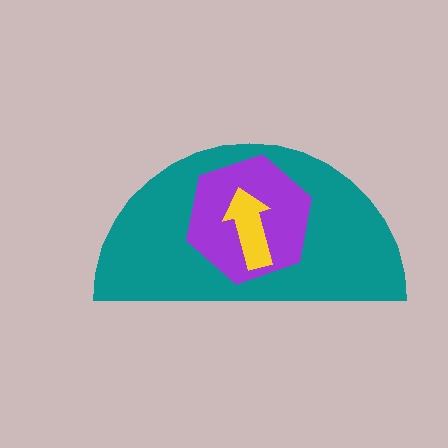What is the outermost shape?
The teal semicircle.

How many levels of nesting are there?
3.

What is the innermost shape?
The yellow arrow.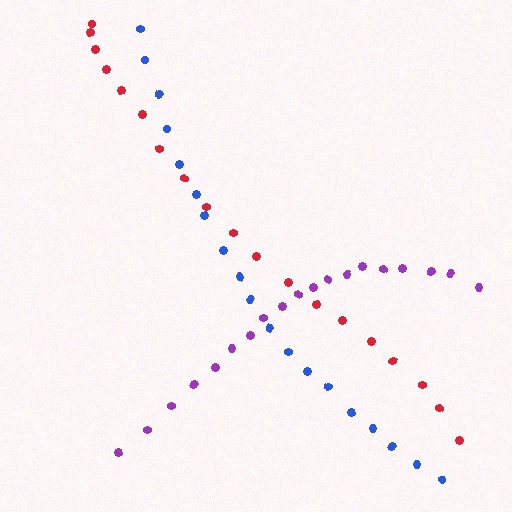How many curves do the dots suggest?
There are 3 distinct paths.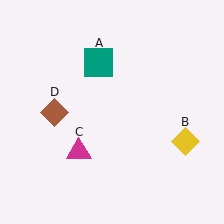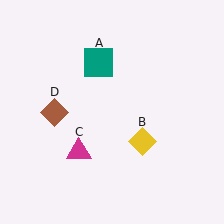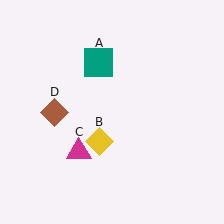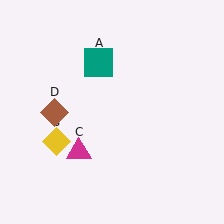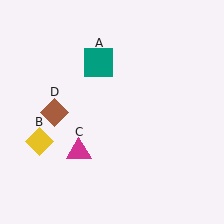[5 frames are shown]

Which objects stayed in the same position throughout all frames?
Teal square (object A) and magenta triangle (object C) and brown diamond (object D) remained stationary.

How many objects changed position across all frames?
1 object changed position: yellow diamond (object B).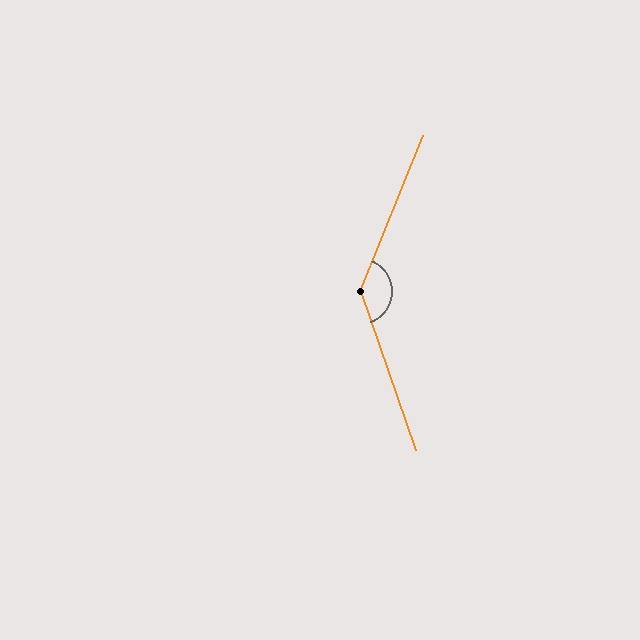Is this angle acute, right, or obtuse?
It is obtuse.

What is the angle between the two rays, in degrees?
Approximately 139 degrees.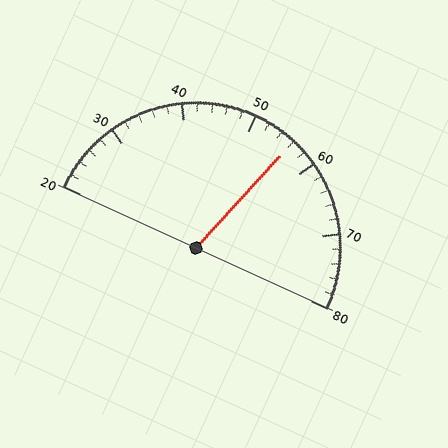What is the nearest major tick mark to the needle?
The nearest major tick mark is 60.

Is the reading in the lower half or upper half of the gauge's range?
The reading is in the upper half of the range (20 to 80).